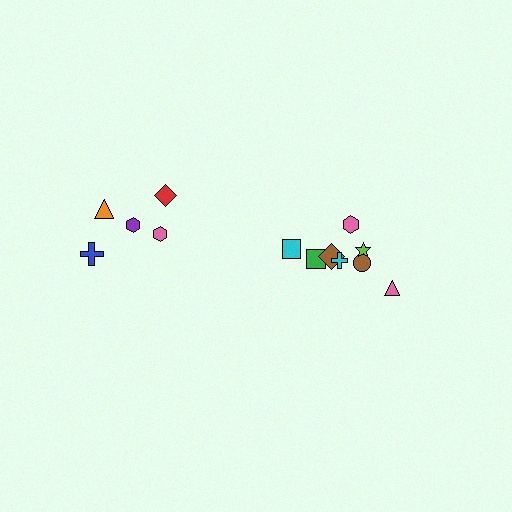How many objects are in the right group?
There are 8 objects.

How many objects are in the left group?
There are 5 objects.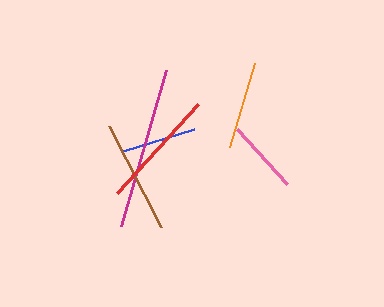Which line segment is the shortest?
The pink line is the shortest at approximately 74 pixels.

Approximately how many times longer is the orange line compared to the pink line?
The orange line is approximately 1.2 times the length of the pink line.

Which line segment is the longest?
The magenta line is the longest at approximately 162 pixels.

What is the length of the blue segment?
The blue segment is approximately 74 pixels long.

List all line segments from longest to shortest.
From longest to shortest: magenta, red, brown, orange, blue, pink.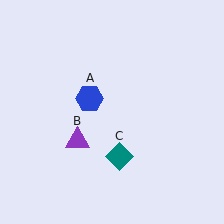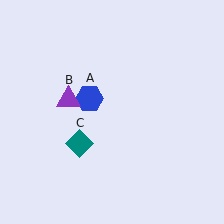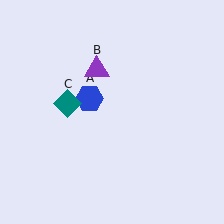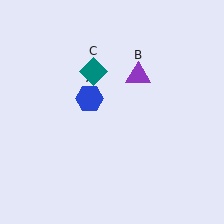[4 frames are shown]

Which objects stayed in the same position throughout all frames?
Blue hexagon (object A) remained stationary.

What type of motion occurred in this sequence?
The purple triangle (object B), teal diamond (object C) rotated clockwise around the center of the scene.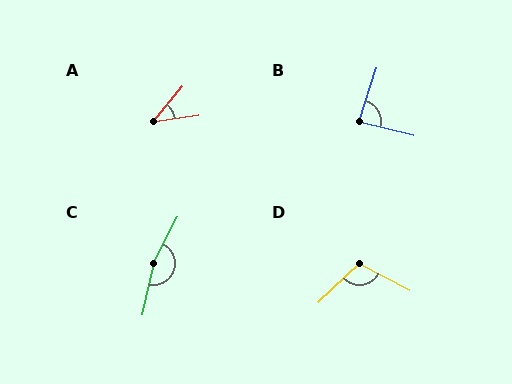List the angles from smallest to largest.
A (42°), B (86°), D (109°), C (165°).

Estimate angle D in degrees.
Approximately 109 degrees.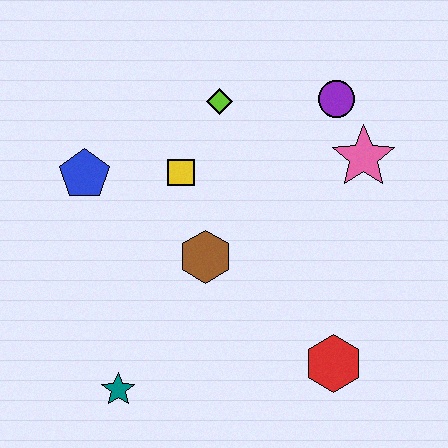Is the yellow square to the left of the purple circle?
Yes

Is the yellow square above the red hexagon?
Yes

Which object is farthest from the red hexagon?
The blue pentagon is farthest from the red hexagon.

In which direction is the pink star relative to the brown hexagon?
The pink star is to the right of the brown hexagon.